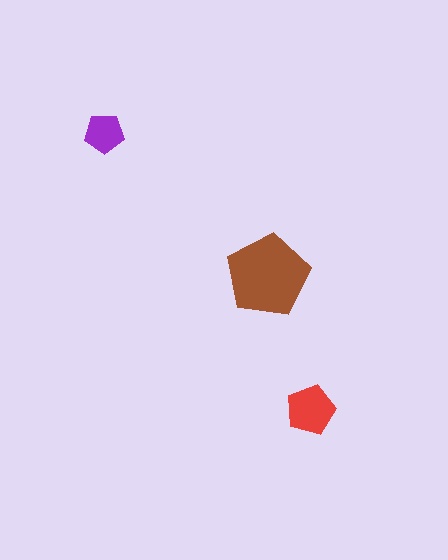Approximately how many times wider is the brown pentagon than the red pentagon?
About 1.5 times wider.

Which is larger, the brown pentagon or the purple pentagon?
The brown one.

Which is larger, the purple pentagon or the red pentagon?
The red one.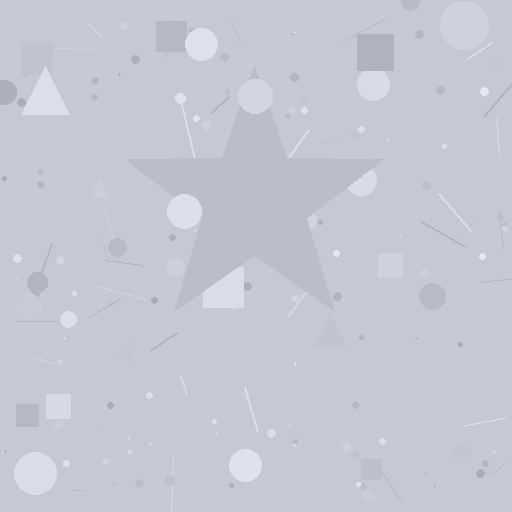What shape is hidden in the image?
A star is hidden in the image.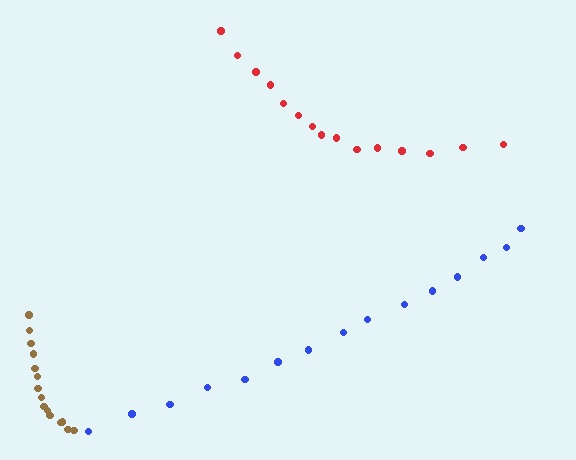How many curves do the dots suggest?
There are 3 distinct paths.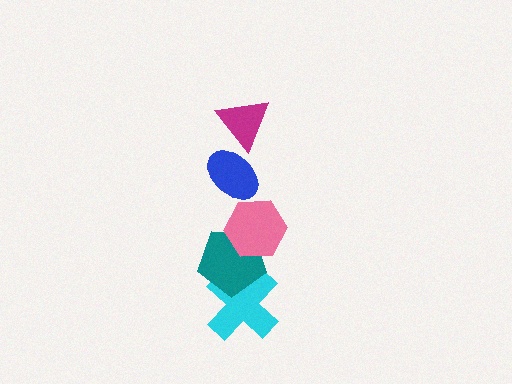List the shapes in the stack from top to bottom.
From top to bottom: the magenta triangle, the blue ellipse, the pink hexagon, the teal pentagon, the cyan cross.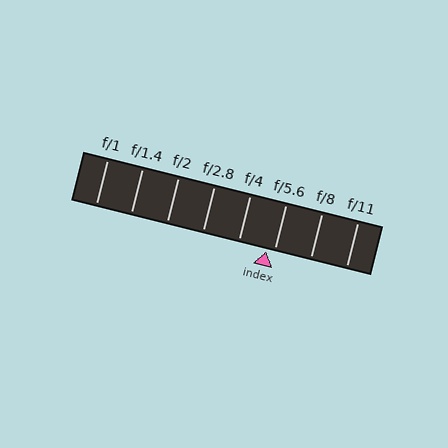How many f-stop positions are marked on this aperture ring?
There are 8 f-stop positions marked.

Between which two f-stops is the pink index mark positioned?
The index mark is between f/4 and f/5.6.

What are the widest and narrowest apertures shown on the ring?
The widest aperture shown is f/1 and the narrowest is f/11.